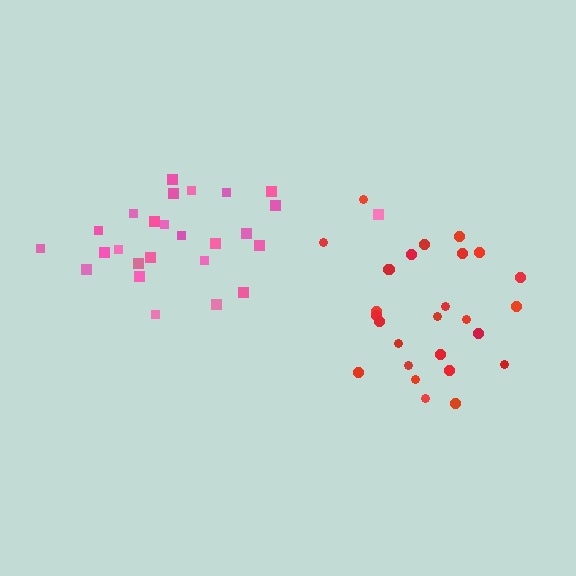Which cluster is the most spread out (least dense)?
Pink.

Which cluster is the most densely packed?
Red.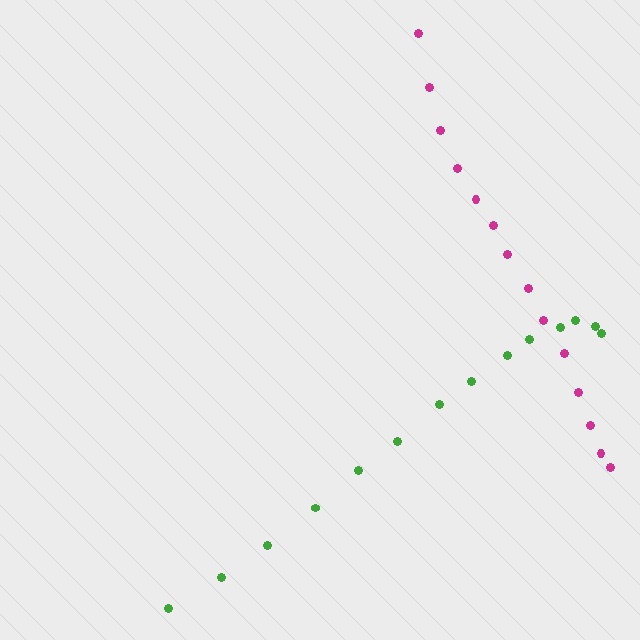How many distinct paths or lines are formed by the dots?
There are 2 distinct paths.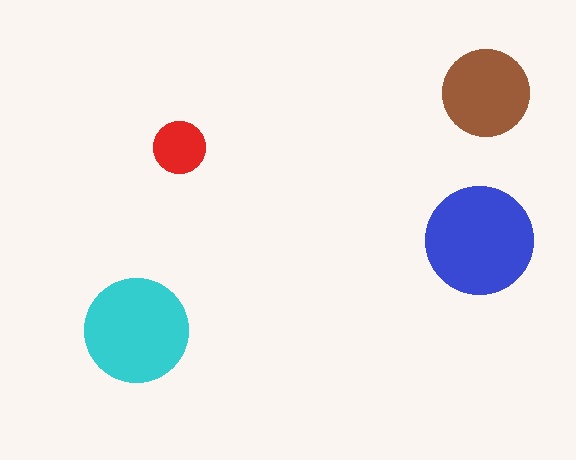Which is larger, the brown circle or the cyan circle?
The cyan one.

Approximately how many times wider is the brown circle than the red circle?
About 1.5 times wider.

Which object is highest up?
The brown circle is topmost.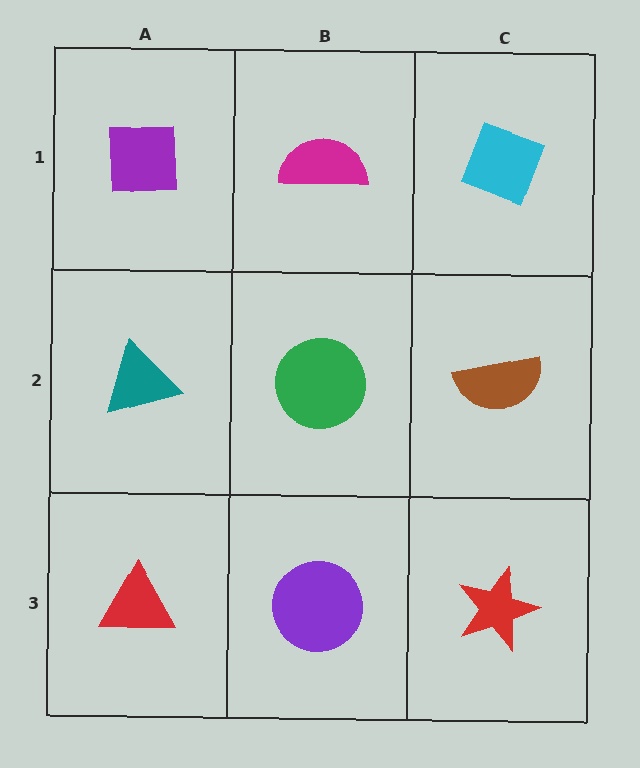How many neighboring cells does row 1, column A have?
2.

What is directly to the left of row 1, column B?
A purple square.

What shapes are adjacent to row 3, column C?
A brown semicircle (row 2, column C), a purple circle (row 3, column B).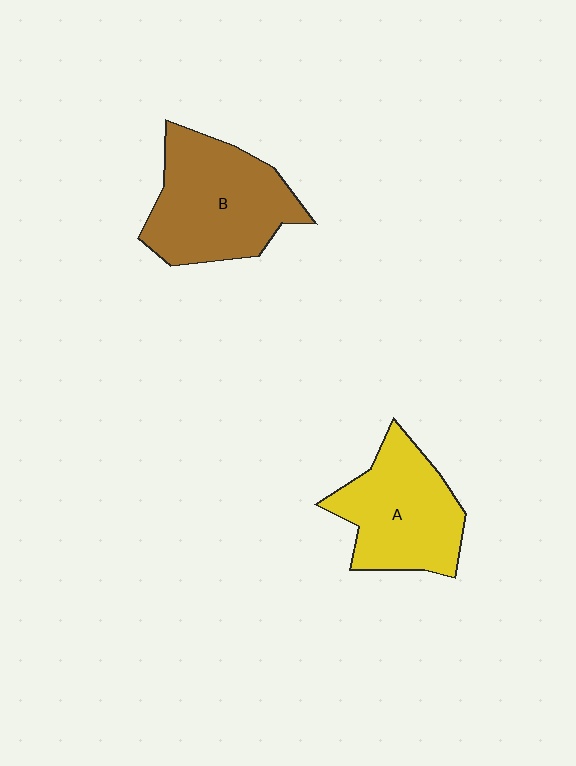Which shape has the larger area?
Shape B (brown).